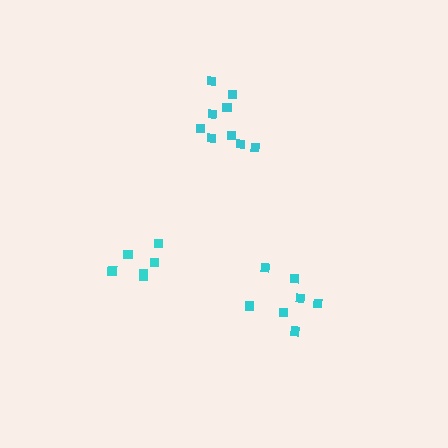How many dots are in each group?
Group 1: 6 dots, Group 2: 7 dots, Group 3: 9 dots (22 total).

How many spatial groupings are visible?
There are 3 spatial groupings.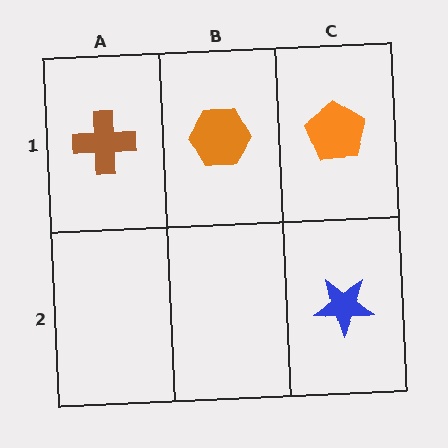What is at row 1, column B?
An orange hexagon.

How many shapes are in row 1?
3 shapes.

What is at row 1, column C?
An orange pentagon.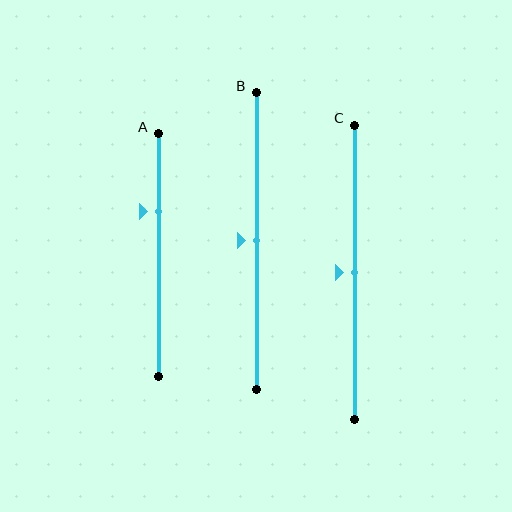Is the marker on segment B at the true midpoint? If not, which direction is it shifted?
Yes, the marker on segment B is at the true midpoint.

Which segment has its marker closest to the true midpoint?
Segment B has its marker closest to the true midpoint.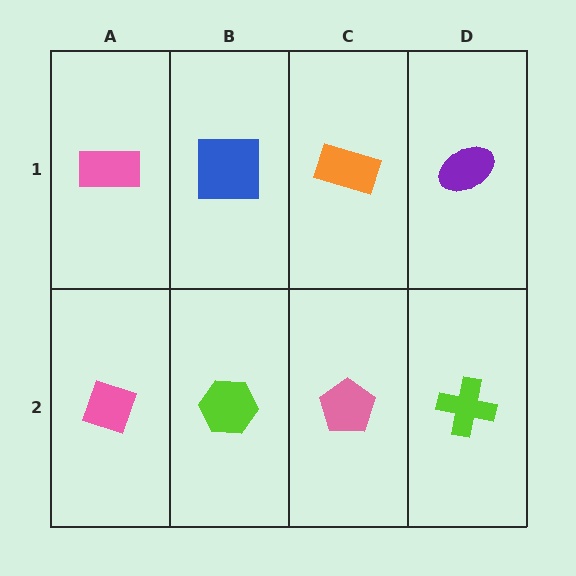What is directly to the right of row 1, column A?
A blue square.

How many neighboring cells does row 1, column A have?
2.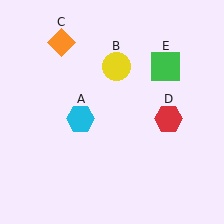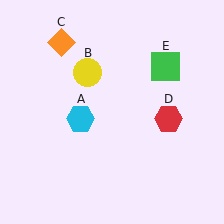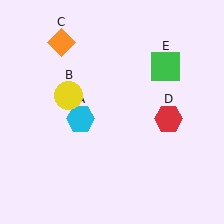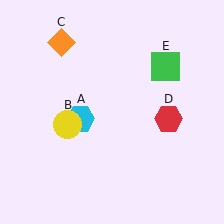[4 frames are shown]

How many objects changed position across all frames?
1 object changed position: yellow circle (object B).